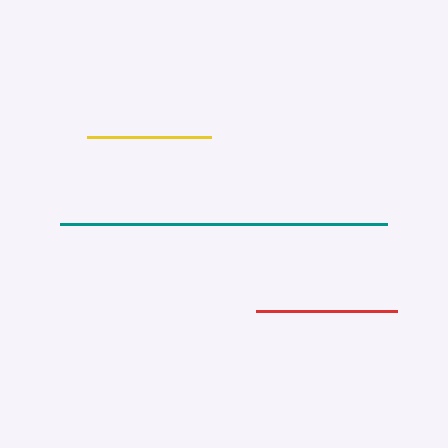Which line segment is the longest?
The teal line is the longest at approximately 326 pixels.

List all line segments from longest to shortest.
From longest to shortest: teal, red, yellow.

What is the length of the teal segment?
The teal segment is approximately 326 pixels long.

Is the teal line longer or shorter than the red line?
The teal line is longer than the red line.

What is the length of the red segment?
The red segment is approximately 140 pixels long.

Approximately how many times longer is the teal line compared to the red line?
The teal line is approximately 2.3 times the length of the red line.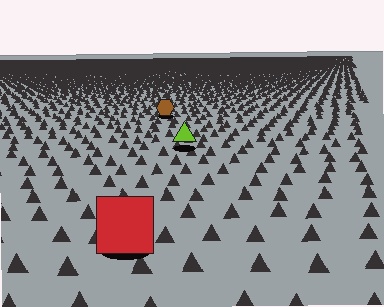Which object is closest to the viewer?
The red square is closest. The texture marks near it are larger and more spread out.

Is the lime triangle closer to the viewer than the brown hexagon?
Yes. The lime triangle is closer — you can tell from the texture gradient: the ground texture is coarser near it.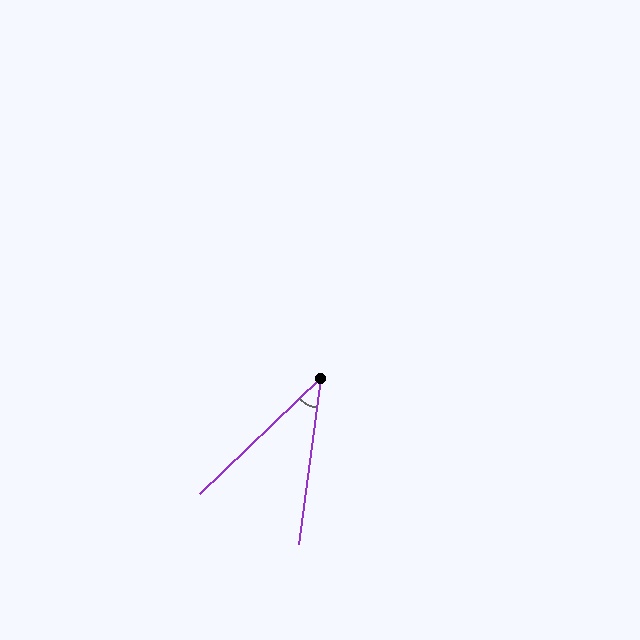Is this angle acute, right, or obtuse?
It is acute.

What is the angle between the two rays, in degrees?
Approximately 39 degrees.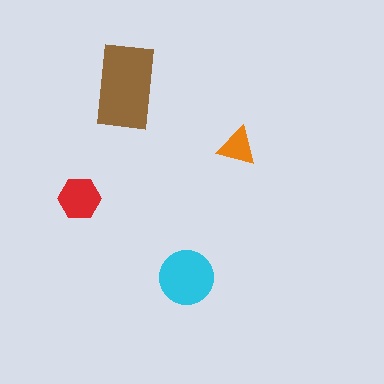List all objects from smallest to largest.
The orange triangle, the red hexagon, the cyan circle, the brown rectangle.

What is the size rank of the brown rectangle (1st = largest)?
1st.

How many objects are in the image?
There are 4 objects in the image.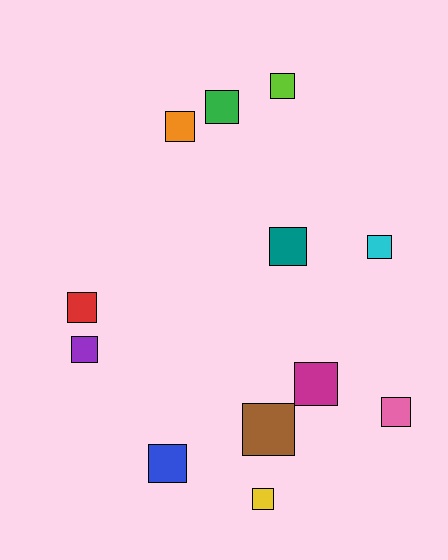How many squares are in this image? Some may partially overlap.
There are 12 squares.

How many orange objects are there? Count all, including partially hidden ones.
There is 1 orange object.